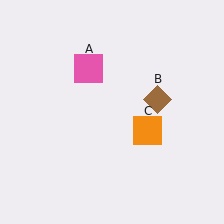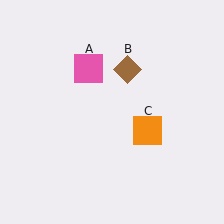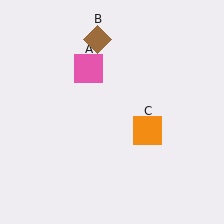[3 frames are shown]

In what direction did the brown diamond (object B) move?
The brown diamond (object B) moved up and to the left.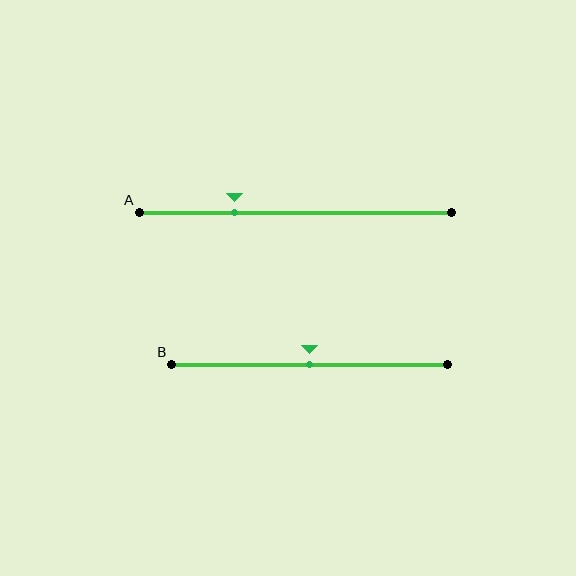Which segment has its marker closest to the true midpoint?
Segment B has its marker closest to the true midpoint.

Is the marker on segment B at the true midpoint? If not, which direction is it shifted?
Yes, the marker on segment B is at the true midpoint.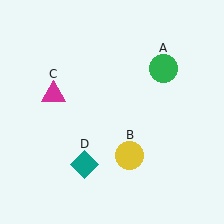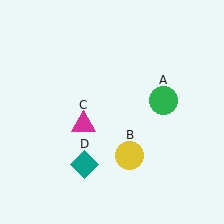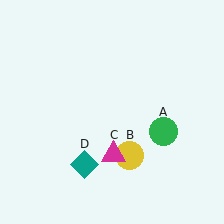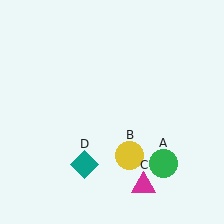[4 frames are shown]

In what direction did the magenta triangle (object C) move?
The magenta triangle (object C) moved down and to the right.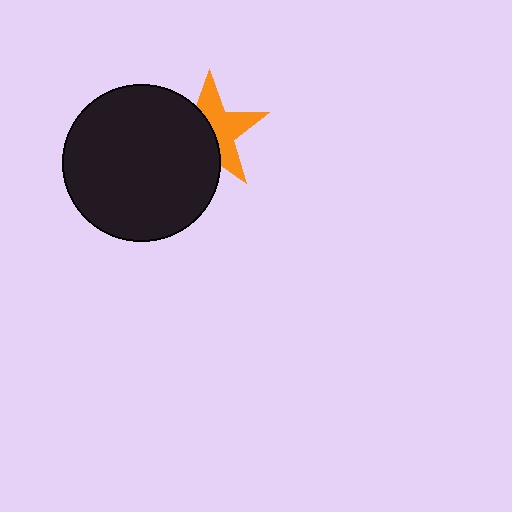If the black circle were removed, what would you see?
You would see the complete orange star.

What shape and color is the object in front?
The object in front is a black circle.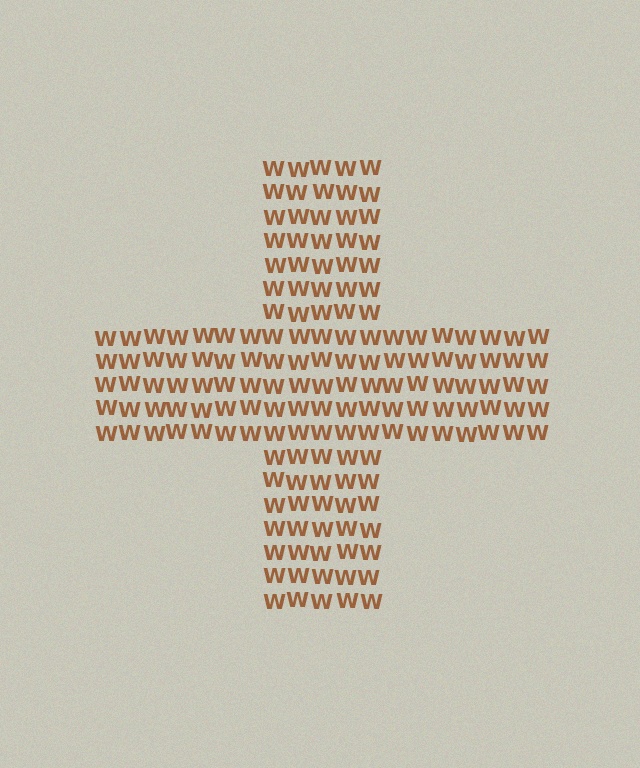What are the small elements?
The small elements are letter W's.